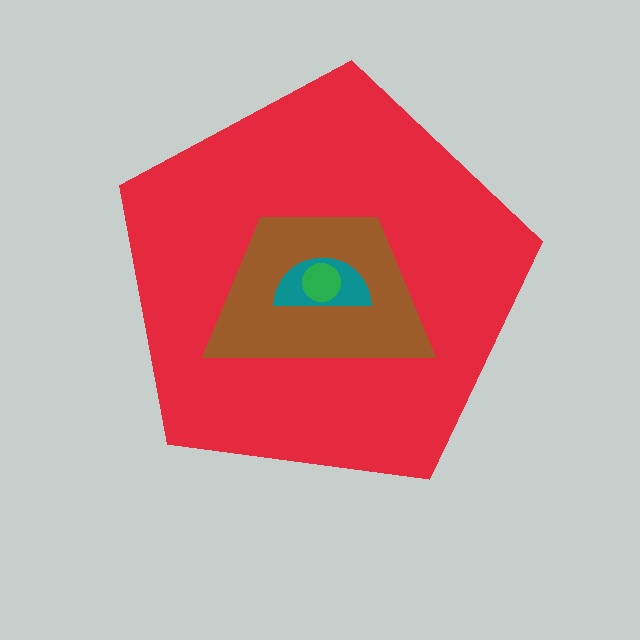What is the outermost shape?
The red pentagon.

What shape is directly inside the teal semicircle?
The green circle.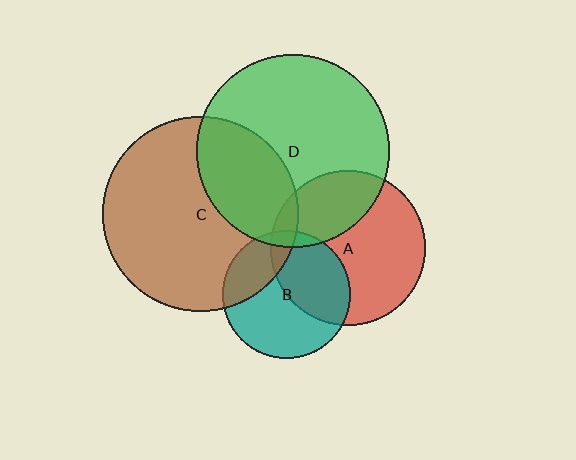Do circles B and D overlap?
Yes.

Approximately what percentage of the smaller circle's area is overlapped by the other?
Approximately 5%.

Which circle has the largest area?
Circle C (brown).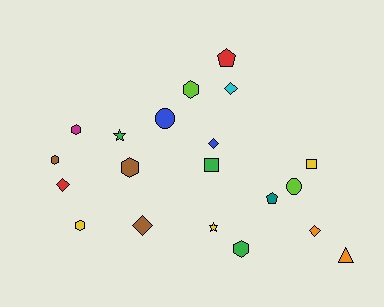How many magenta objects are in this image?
There is 1 magenta object.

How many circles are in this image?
There are 2 circles.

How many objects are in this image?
There are 20 objects.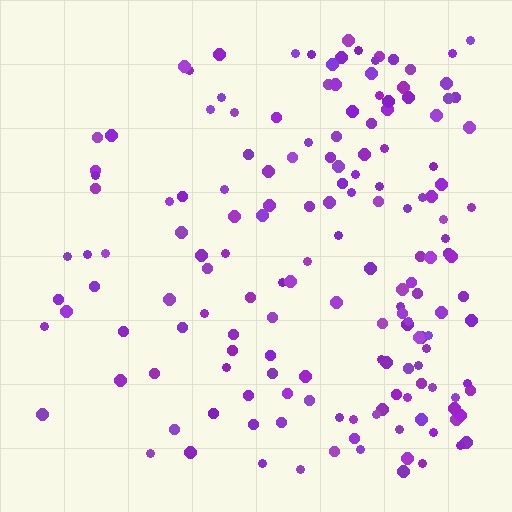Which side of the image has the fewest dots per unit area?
The left.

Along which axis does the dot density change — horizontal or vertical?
Horizontal.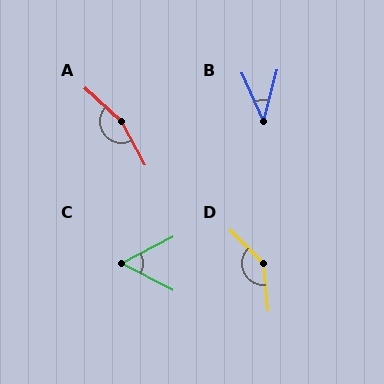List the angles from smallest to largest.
B (39°), C (54°), D (140°), A (161°).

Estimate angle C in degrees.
Approximately 54 degrees.